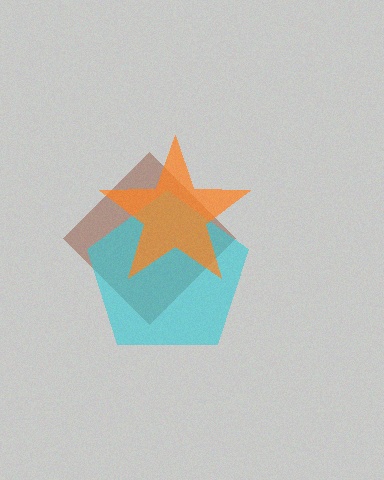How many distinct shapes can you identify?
There are 3 distinct shapes: a brown diamond, a cyan pentagon, an orange star.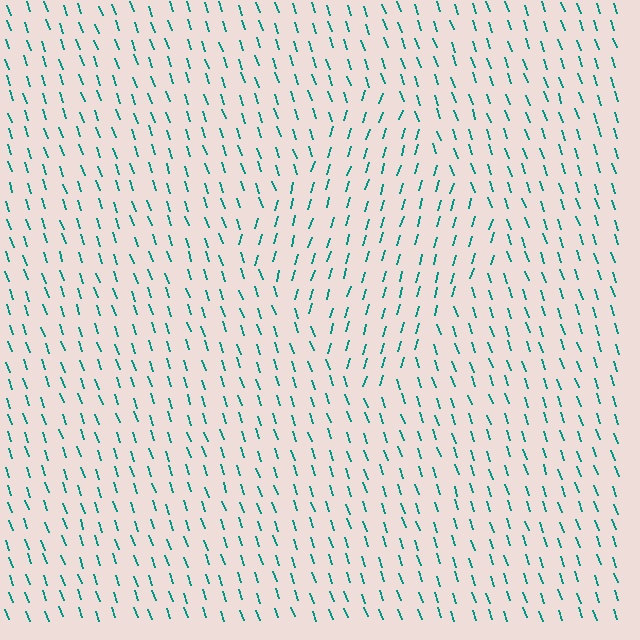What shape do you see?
I see a diamond.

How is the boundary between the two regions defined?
The boundary is defined purely by a change in line orientation (approximately 35 degrees difference). All lines are the same color and thickness.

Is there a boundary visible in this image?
Yes, there is a texture boundary formed by a change in line orientation.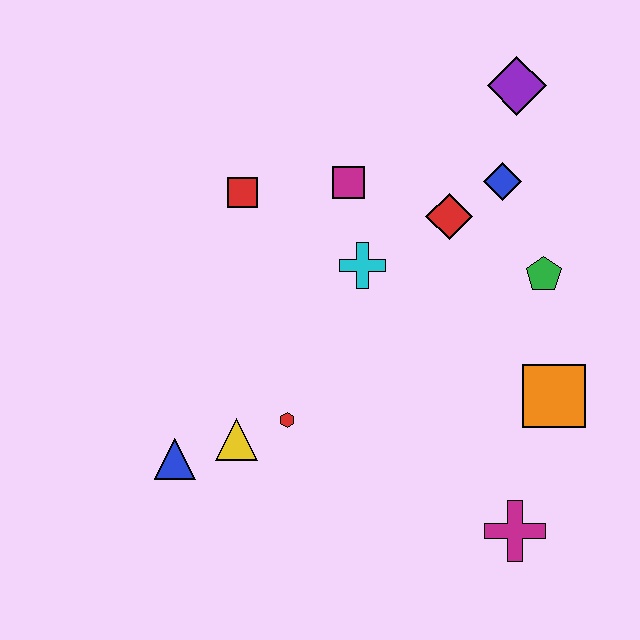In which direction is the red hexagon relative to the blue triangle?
The red hexagon is to the right of the blue triangle.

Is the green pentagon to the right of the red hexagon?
Yes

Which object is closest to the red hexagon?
The yellow triangle is closest to the red hexagon.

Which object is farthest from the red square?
The magenta cross is farthest from the red square.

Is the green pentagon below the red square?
Yes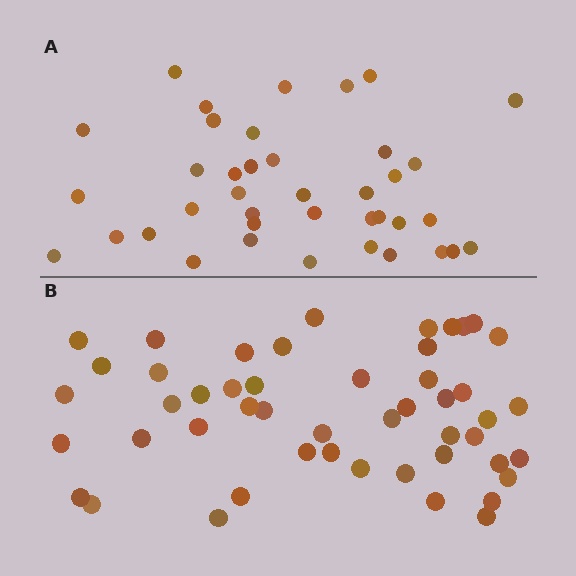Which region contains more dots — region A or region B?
Region B (the bottom region) has more dots.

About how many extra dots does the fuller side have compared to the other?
Region B has roughly 10 or so more dots than region A.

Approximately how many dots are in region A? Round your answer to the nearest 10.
About 40 dots. (The exact count is 39, which rounds to 40.)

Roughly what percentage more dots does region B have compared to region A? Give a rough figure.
About 25% more.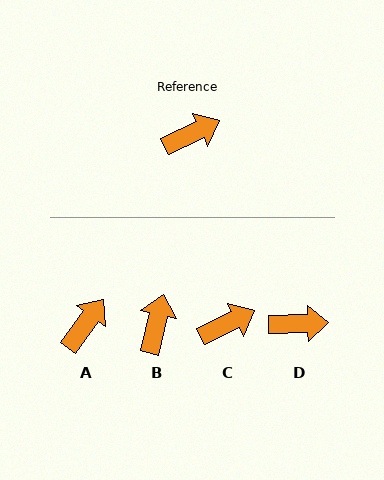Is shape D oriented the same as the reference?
No, it is off by about 24 degrees.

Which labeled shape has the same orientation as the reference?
C.